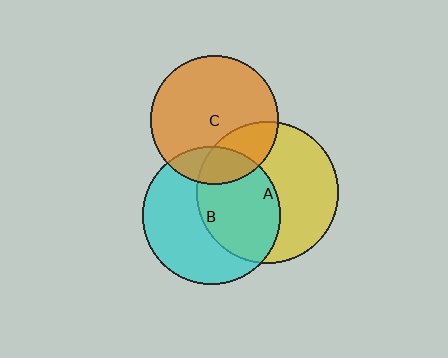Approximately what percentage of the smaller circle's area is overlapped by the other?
Approximately 20%.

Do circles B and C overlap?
Yes.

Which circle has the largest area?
Circle A (yellow).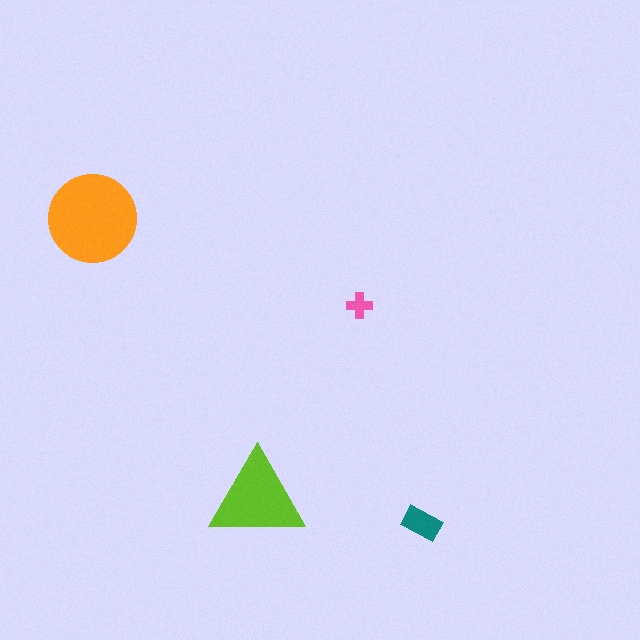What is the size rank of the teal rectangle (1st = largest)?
3rd.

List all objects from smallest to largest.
The pink cross, the teal rectangle, the lime triangle, the orange circle.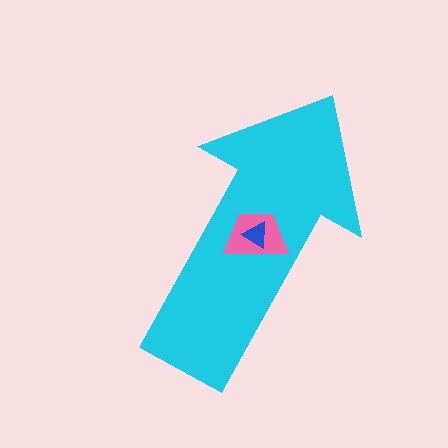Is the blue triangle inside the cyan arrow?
Yes.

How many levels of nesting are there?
3.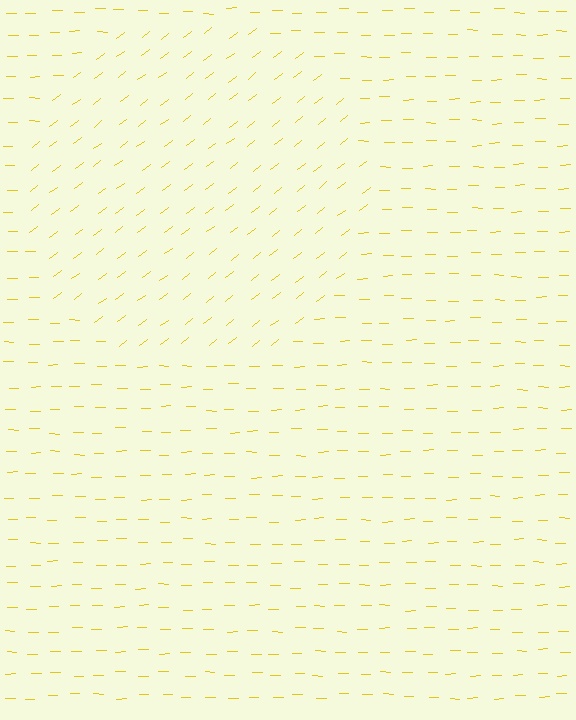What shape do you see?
I see a circle.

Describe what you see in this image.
The image is filled with small yellow line segments. A circle region in the image has lines oriented differently from the surrounding lines, creating a visible texture boundary.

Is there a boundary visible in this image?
Yes, there is a texture boundary formed by a change in line orientation.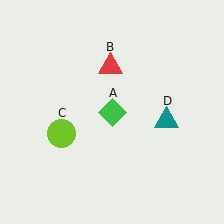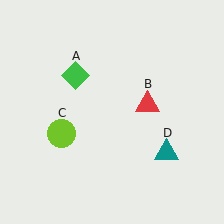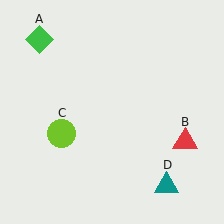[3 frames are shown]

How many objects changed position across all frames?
3 objects changed position: green diamond (object A), red triangle (object B), teal triangle (object D).